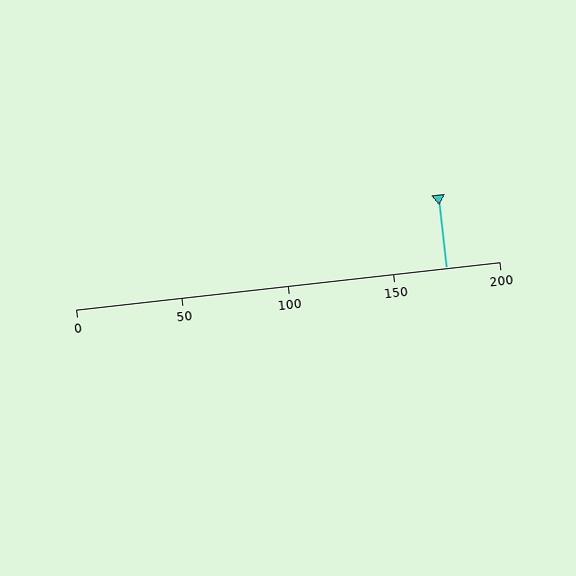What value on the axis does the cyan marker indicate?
The marker indicates approximately 175.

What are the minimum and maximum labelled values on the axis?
The axis runs from 0 to 200.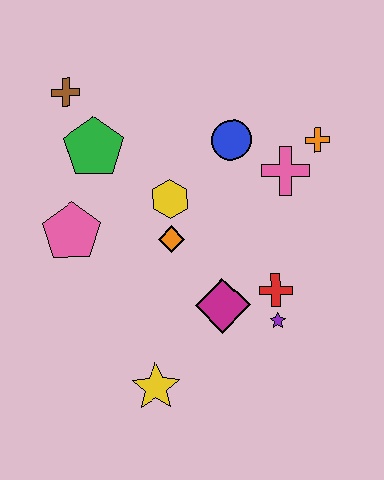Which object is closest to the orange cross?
The pink cross is closest to the orange cross.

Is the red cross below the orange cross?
Yes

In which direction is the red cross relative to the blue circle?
The red cross is below the blue circle.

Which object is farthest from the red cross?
The brown cross is farthest from the red cross.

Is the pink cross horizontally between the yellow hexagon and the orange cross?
Yes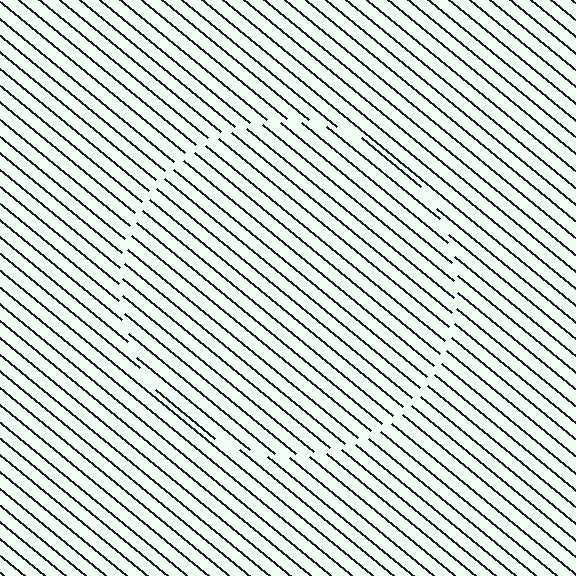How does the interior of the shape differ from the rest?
The interior of the shape contains the same grating, shifted by half a period — the contour is defined by the phase discontinuity where line-ends from the inner and outer gratings abut.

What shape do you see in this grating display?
An illusory circle. The interior of the shape contains the same grating, shifted by half a period — the contour is defined by the phase discontinuity where line-ends from the inner and outer gratings abut.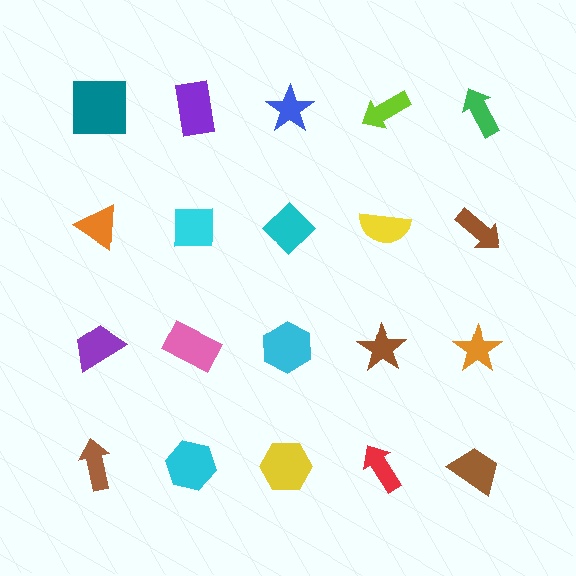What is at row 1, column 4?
A lime arrow.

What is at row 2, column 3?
A cyan diamond.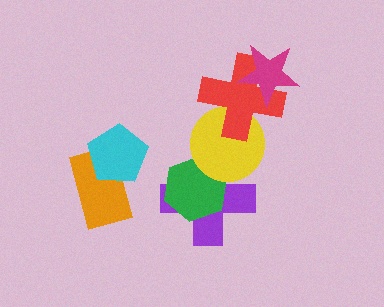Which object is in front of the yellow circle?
The red cross is in front of the yellow circle.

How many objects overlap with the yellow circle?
3 objects overlap with the yellow circle.